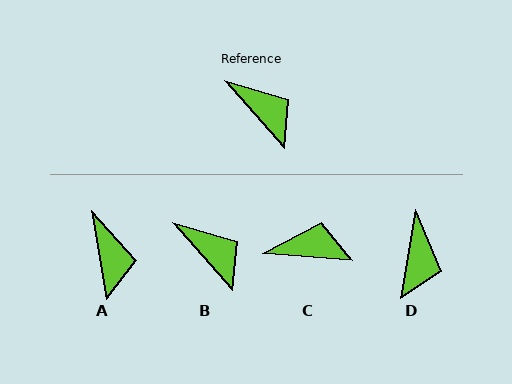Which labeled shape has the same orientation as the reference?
B.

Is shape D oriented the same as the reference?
No, it is off by about 51 degrees.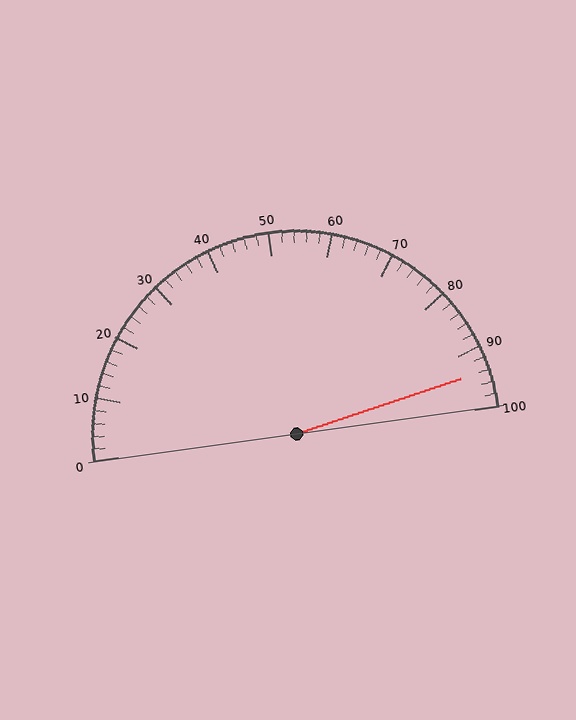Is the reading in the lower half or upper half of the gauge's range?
The reading is in the upper half of the range (0 to 100).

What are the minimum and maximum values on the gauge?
The gauge ranges from 0 to 100.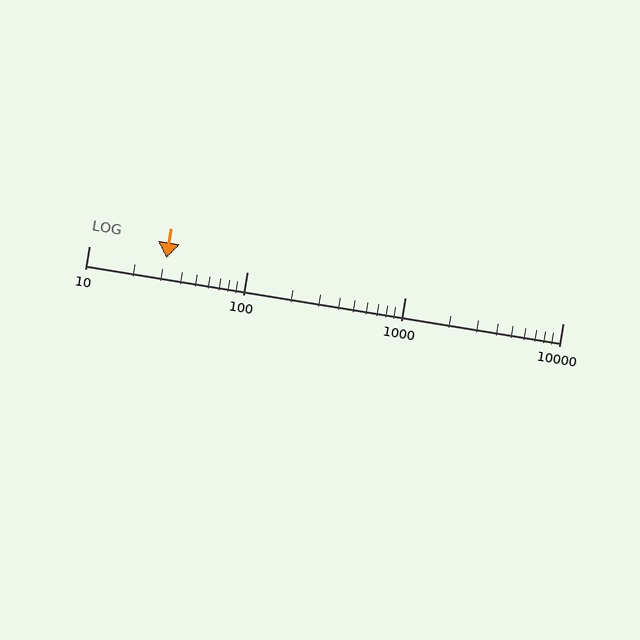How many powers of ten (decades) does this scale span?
The scale spans 3 decades, from 10 to 10000.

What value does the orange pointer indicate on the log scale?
The pointer indicates approximately 31.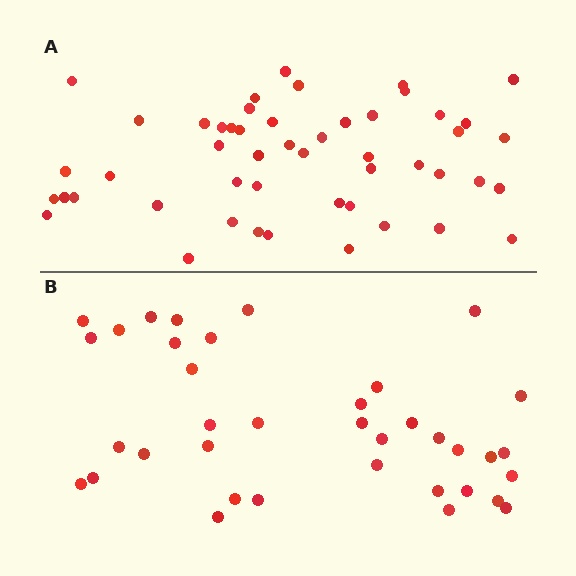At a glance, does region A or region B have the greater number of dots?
Region A (the top region) has more dots.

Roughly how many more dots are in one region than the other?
Region A has approximately 15 more dots than region B.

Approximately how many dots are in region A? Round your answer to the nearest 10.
About 50 dots.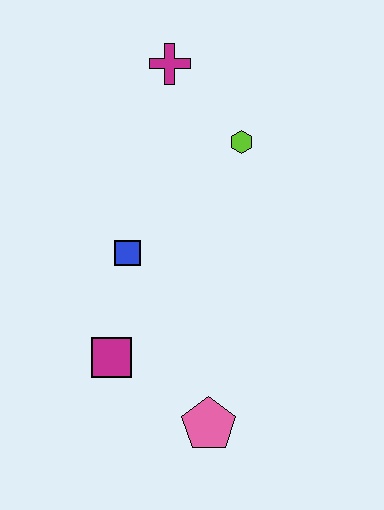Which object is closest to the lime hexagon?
The magenta cross is closest to the lime hexagon.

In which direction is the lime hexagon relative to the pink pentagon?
The lime hexagon is above the pink pentagon.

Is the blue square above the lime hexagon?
No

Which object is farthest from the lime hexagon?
The pink pentagon is farthest from the lime hexagon.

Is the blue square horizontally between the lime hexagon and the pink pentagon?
No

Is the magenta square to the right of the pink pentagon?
No